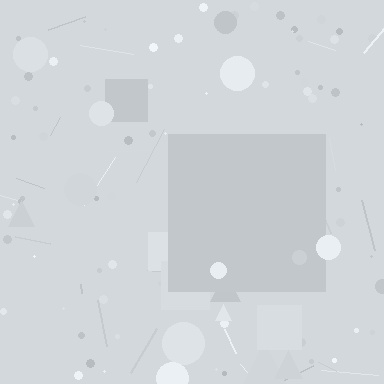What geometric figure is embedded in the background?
A square is embedded in the background.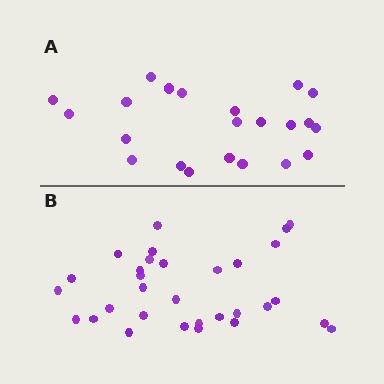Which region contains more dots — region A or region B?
Region B (the bottom region) has more dots.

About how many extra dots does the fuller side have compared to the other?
Region B has roughly 8 or so more dots than region A.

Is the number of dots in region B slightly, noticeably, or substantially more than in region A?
Region B has noticeably more, but not dramatically so. The ratio is roughly 1.4 to 1.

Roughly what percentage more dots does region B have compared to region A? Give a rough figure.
About 40% more.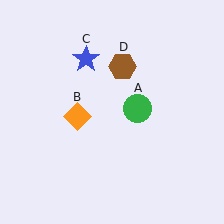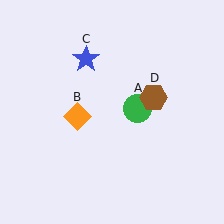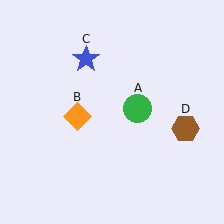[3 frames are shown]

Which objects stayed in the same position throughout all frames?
Green circle (object A) and orange diamond (object B) and blue star (object C) remained stationary.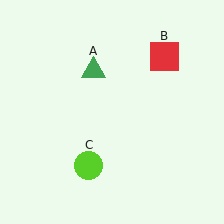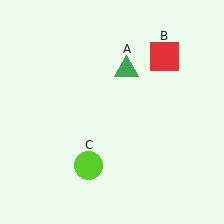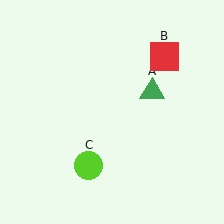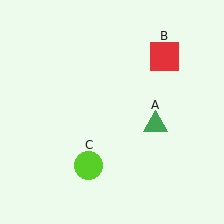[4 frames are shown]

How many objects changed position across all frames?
1 object changed position: green triangle (object A).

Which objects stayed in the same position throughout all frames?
Red square (object B) and lime circle (object C) remained stationary.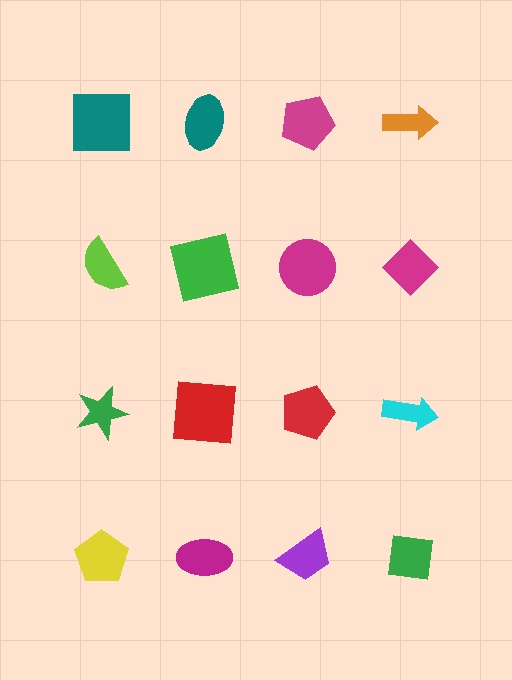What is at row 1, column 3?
A magenta pentagon.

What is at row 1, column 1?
A teal square.